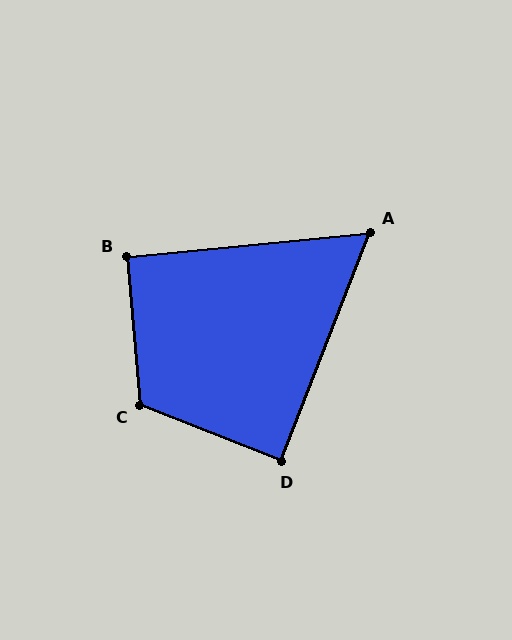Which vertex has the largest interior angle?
C, at approximately 117 degrees.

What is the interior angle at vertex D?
Approximately 89 degrees (approximately right).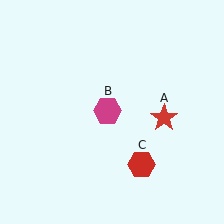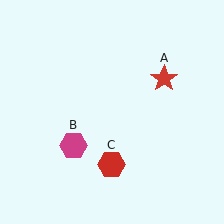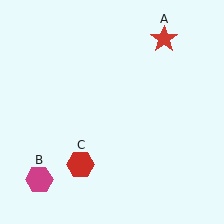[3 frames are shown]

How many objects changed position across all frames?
3 objects changed position: red star (object A), magenta hexagon (object B), red hexagon (object C).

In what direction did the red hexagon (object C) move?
The red hexagon (object C) moved left.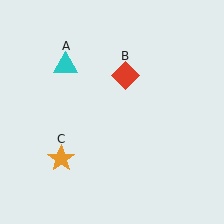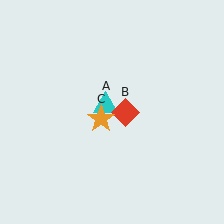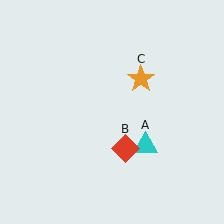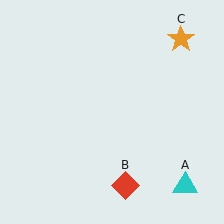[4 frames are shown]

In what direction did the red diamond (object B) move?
The red diamond (object B) moved down.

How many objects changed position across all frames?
3 objects changed position: cyan triangle (object A), red diamond (object B), orange star (object C).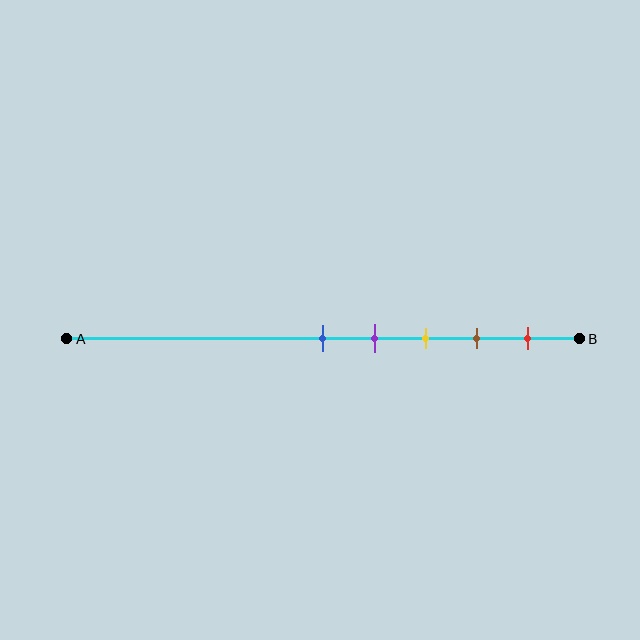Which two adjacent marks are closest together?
The blue and purple marks are the closest adjacent pair.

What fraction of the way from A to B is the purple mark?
The purple mark is approximately 60% (0.6) of the way from A to B.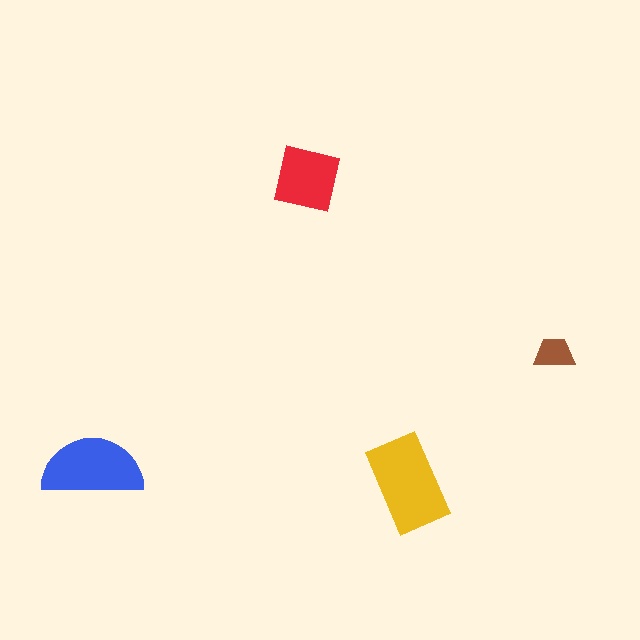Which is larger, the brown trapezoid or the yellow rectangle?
The yellow rectangle.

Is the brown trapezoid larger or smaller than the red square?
Smaller.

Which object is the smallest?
The brown trapezoid.